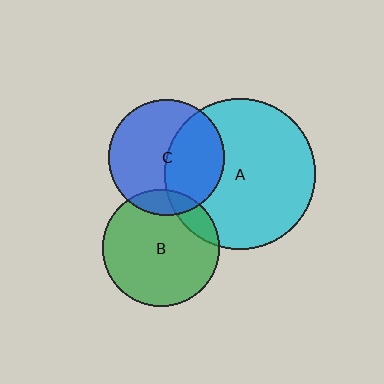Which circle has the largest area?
Circle A (cyan).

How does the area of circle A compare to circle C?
Approximately 1.7 times.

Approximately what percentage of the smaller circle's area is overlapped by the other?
Approximately 15%.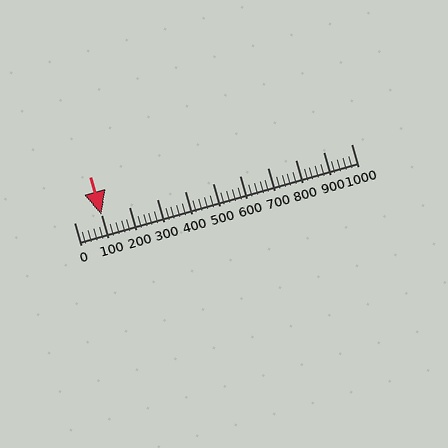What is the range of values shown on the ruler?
The ruler shows values from 0 to 1000.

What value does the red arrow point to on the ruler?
The red arrow points to approximately 100.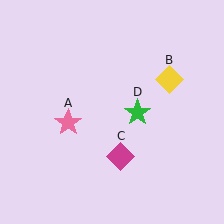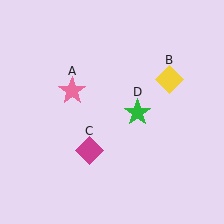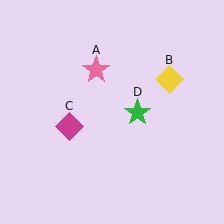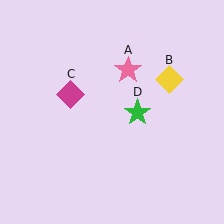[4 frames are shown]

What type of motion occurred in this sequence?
The pink star (object A), magenta diamond (object C) rotated clockwise around the center of the scene.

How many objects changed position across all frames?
2 objects changed position: pink star (object A), magenta diamond (object C).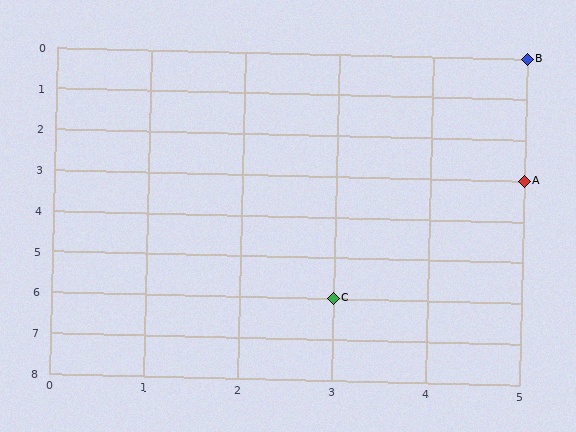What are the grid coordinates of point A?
Point A is at grid coordinates (5, 3).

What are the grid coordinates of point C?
Point C is at grid coordinates (3, 6).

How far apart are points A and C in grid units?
Points A and C are 2 columns and 3 rows apart (about 3.6 grid units diagonally).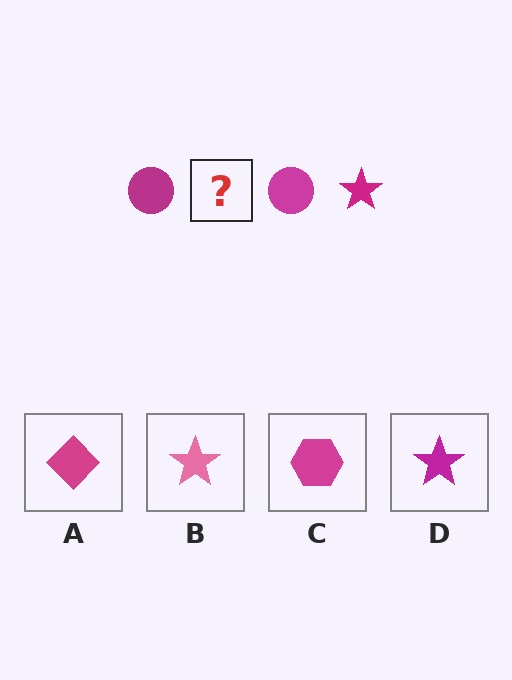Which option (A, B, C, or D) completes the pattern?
D.